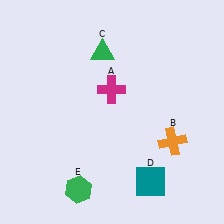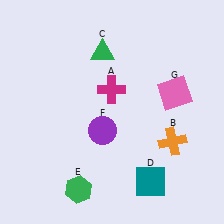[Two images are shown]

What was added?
A purple circle (F), a pink square (G) were added in Image 2.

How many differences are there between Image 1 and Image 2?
There are 2 differences between the two images.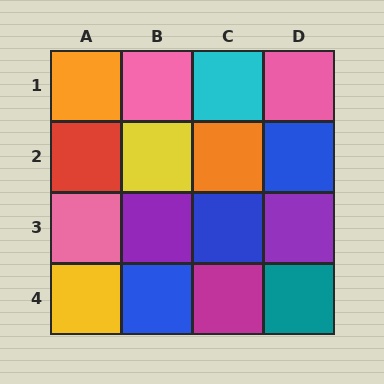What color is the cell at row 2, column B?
Yellow.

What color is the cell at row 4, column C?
Magenta.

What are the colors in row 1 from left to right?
Orange, pink, cyan, pink.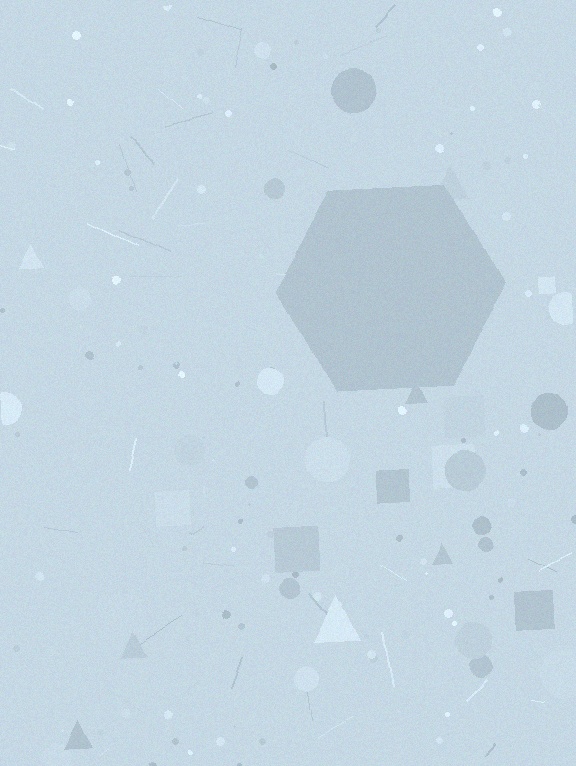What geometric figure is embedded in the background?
A hexagon is embedded in the background.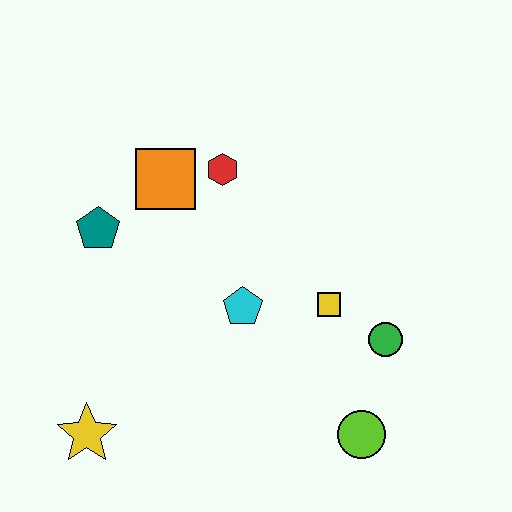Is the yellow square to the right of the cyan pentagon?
Yes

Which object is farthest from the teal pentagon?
The lime circle is farthest from the teal pentagon.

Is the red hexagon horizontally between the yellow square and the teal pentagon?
Yes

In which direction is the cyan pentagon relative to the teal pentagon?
The cyan pentagon is to the right of the teal pentagon.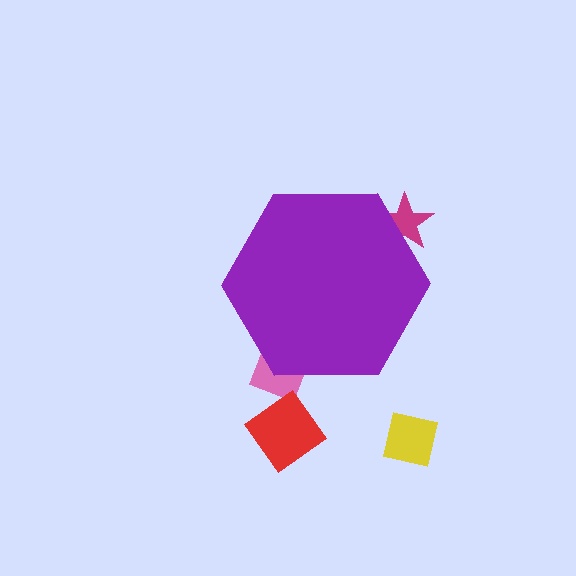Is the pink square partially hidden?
Yes, the pink square is partially hidden behind the purple hexagon.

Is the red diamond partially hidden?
No, the red diamond is fully visible.